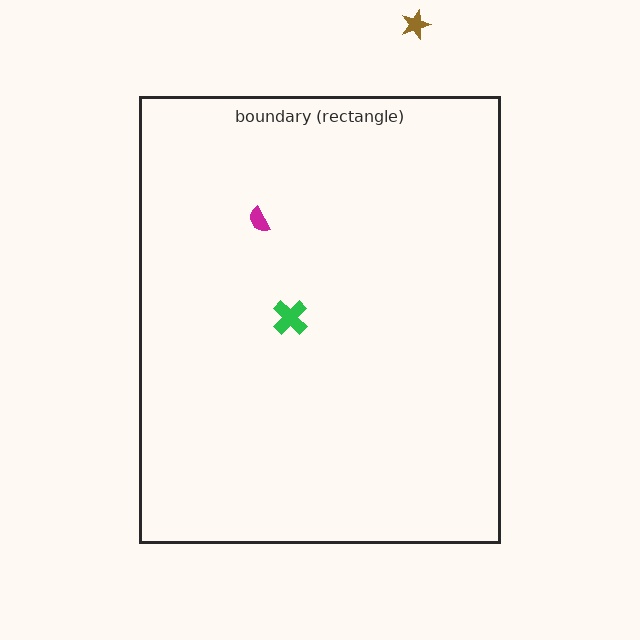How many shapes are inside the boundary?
2 inside, 1 outside.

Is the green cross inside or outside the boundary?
Inside.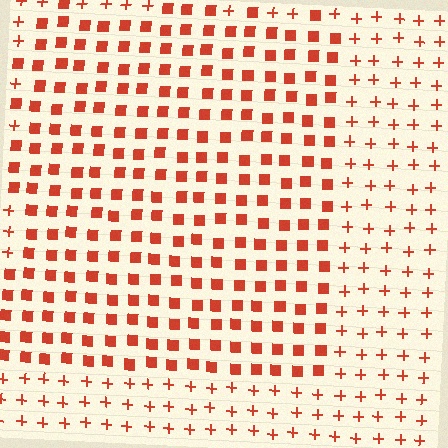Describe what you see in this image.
The image is filled with small red elements arranged in a uniform grid. A rectangle-shaped region contains squares, while the surrounding area contains plus signs. The boundary is defined purely by the change in element shape.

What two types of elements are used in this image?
The image uses squares inside the rectangle region and plus signs outside it.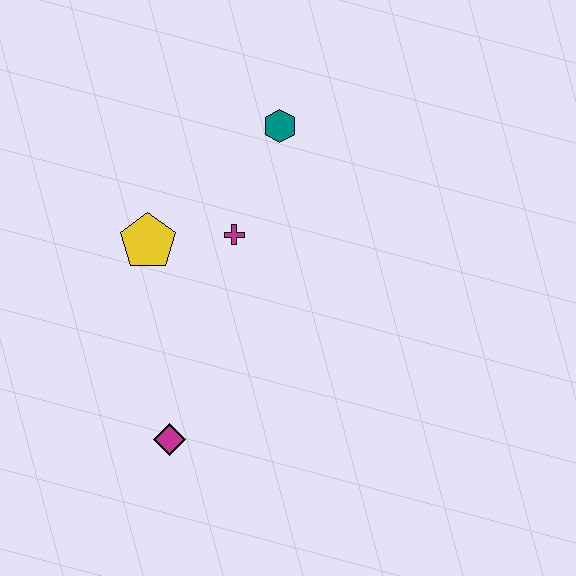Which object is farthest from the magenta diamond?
The teal hexagon is farthest from the magenta diamond.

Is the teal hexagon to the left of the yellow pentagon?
No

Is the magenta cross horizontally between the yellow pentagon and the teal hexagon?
Yes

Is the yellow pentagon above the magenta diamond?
Yes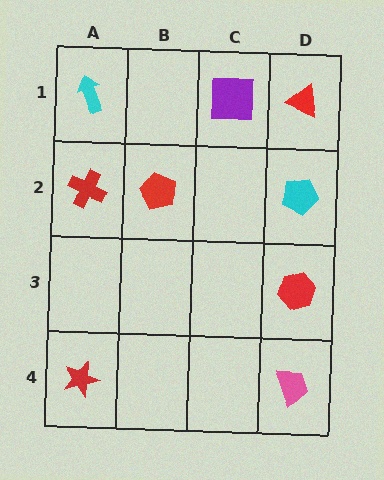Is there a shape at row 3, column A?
No, that cell is empty.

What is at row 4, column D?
A pink trapezoid.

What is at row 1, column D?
A red triangle.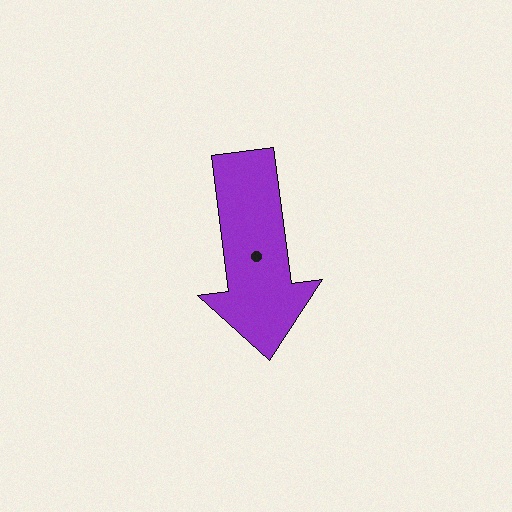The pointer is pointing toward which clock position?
Roughly 6 o'clock.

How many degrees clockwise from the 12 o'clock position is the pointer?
Approximately 173 degrees.